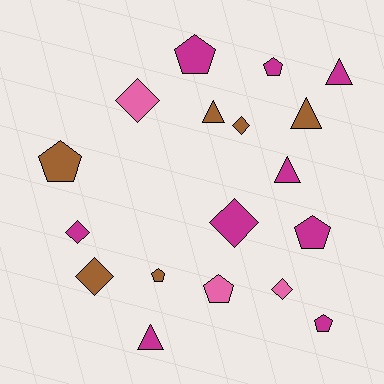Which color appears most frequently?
Magenta, with 9 objects.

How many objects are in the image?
There are 18 objects.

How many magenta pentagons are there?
There are 4 magenta pentagons.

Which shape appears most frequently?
Pentagon, with 7 objects.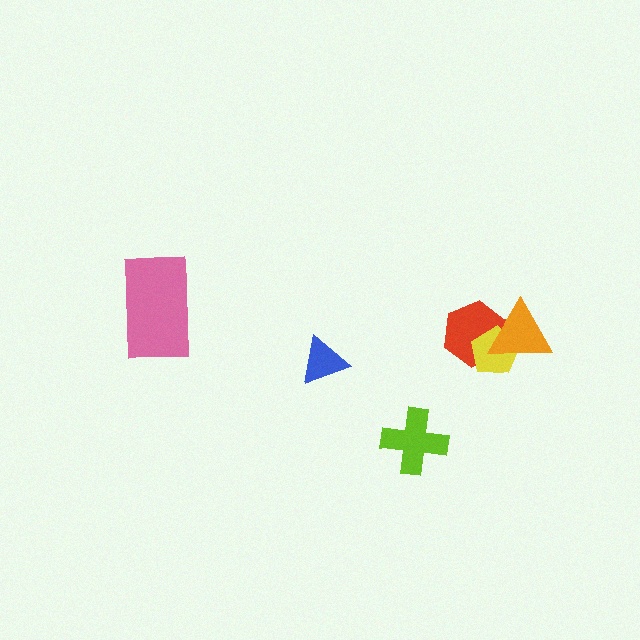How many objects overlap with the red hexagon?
2 objects overlap with the red hexagon.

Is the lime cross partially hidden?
No, no other shape covers it.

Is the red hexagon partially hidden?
Yes, it is partially covered by another shape.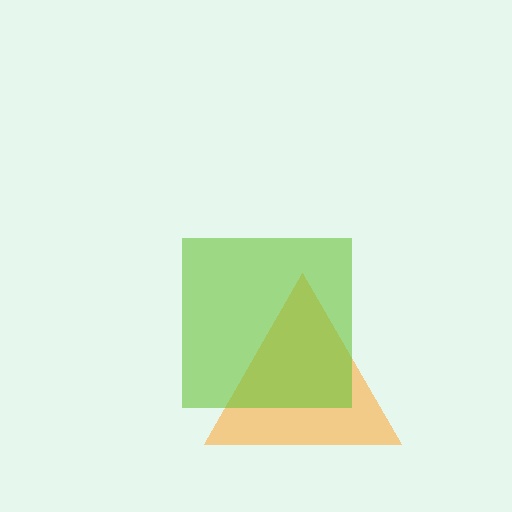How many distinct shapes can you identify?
There are 2 distinct shapes: an orange triangle, a lime square.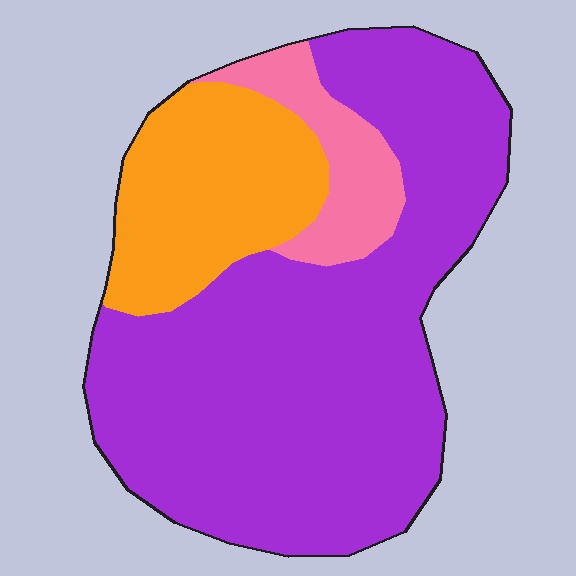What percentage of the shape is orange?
Orange takes up less than a quarter of the shape.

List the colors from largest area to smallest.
From largest to smallest: purple, orange, pink.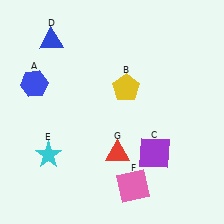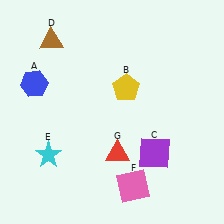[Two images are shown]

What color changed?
The triangle (D) changed from blue in Image 1 to brown in Image 2.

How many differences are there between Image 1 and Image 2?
There is 1 difference between the two images.